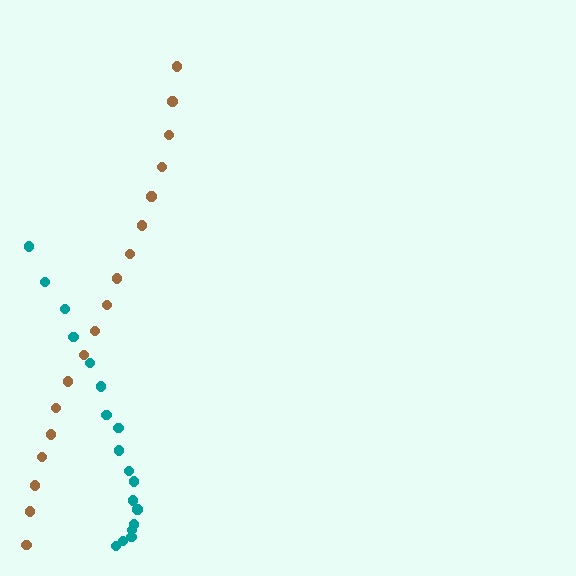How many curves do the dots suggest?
There are 2 distinct paths.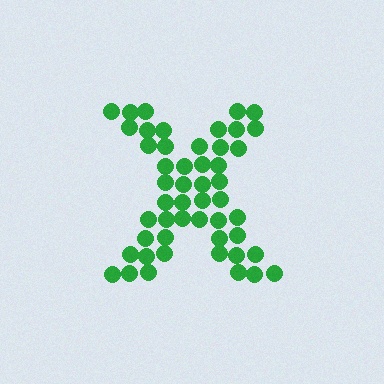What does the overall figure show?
The overall figure shows the letter X.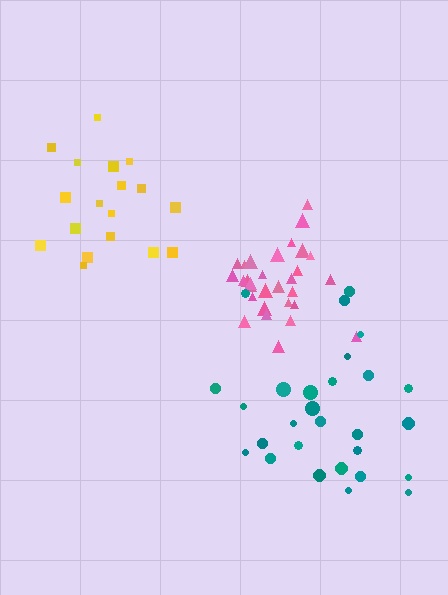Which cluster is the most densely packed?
Pink.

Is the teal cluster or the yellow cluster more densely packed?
Yellow.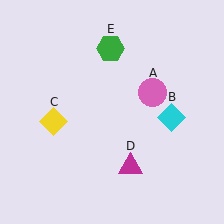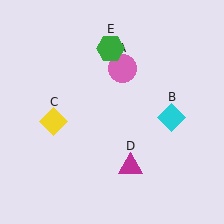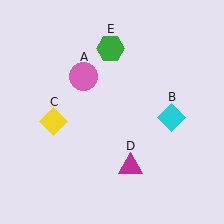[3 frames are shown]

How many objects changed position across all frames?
1 object changed position: pink circle (object A).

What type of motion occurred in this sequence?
The pink circle (object A) rotated counterclockwise around the center of the scene.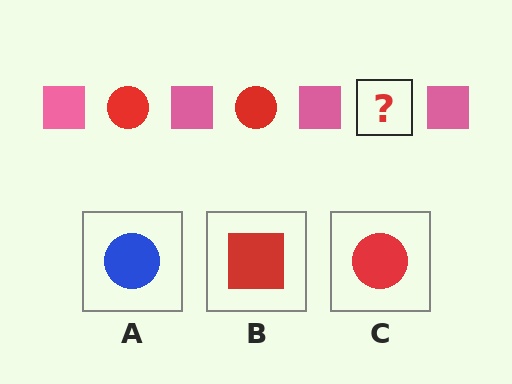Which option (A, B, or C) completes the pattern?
C.